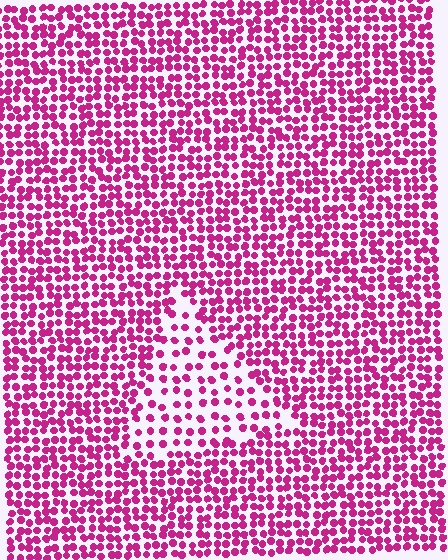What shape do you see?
I see a triangle.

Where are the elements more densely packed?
The elements are more densely packed outside the triangle boundary.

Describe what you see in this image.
The image contains small magenta elements arranged at two different densities. A triangle-shaped region is visible where the elements are less densely packed than the surrounding area.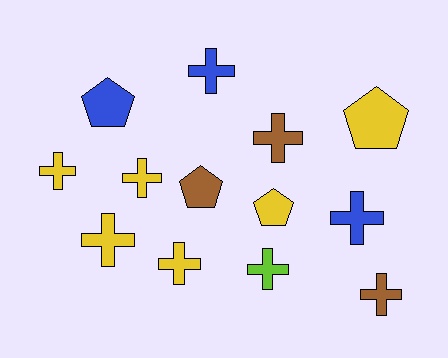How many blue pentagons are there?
There is 1 blue pentagon.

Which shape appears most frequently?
Cross, with 9 objects.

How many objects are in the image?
There are 13 objects.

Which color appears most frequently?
Yellow, with 6 objects.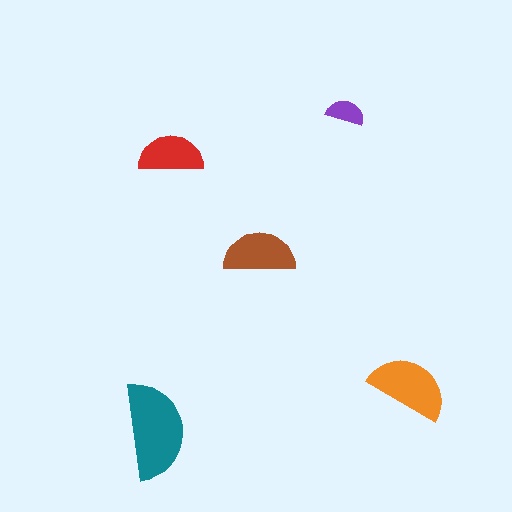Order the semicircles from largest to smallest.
the teal one, the orange one, the brown one, the red one, the purple one.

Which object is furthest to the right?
The orange semicircle is rightmost.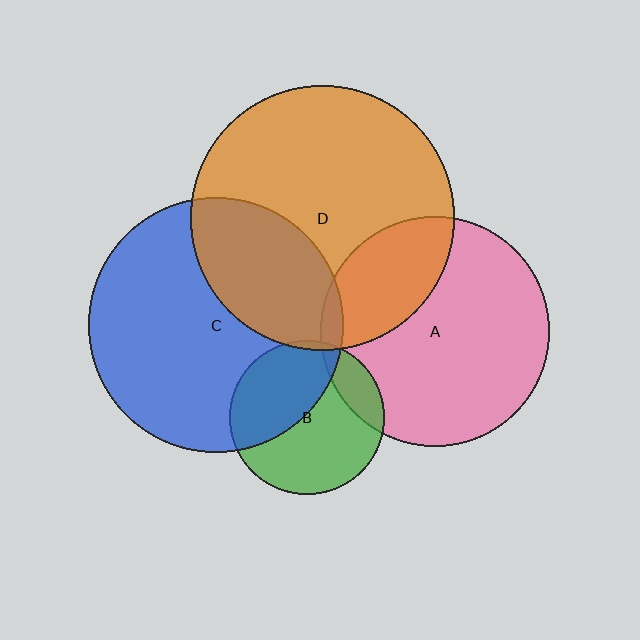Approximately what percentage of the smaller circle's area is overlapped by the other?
Approximately 15%.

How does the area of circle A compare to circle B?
Approximately 2.2 times.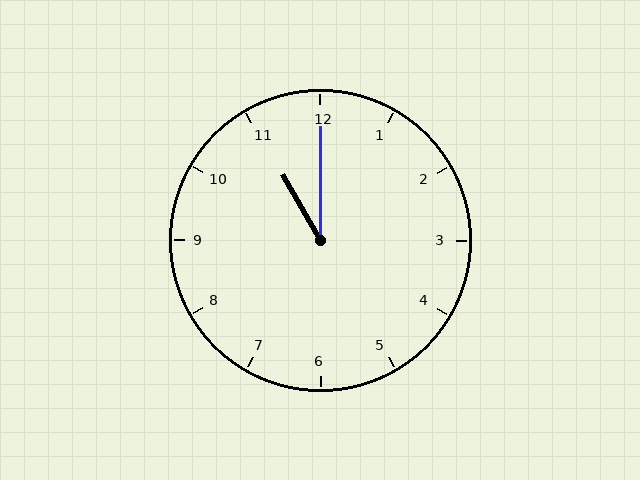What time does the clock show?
11:00.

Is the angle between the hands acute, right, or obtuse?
It is acute.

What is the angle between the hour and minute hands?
Approximately 30 degrees.